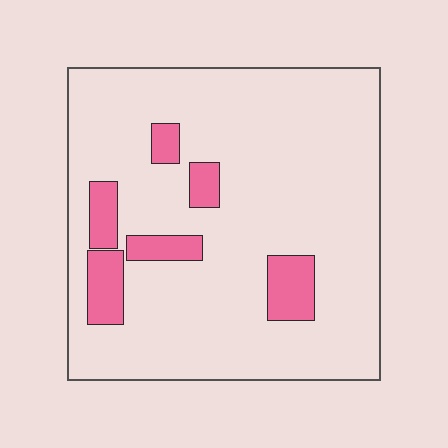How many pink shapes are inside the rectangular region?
6.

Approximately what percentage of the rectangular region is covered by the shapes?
Approximately 15%.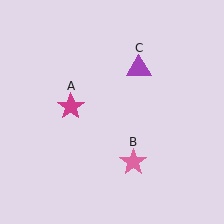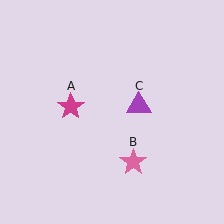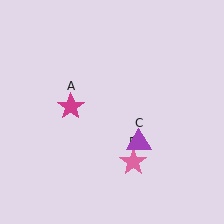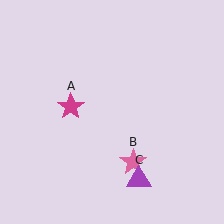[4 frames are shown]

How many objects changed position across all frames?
1 object changed position: purple triangle (object C).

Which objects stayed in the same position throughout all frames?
Magenta star (object A) and pink star (object B) remained stationary.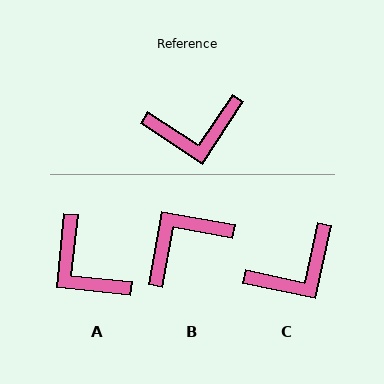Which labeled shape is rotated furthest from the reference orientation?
B, about 157 degrees away.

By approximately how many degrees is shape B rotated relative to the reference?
Approximately 157 degrees clockwise.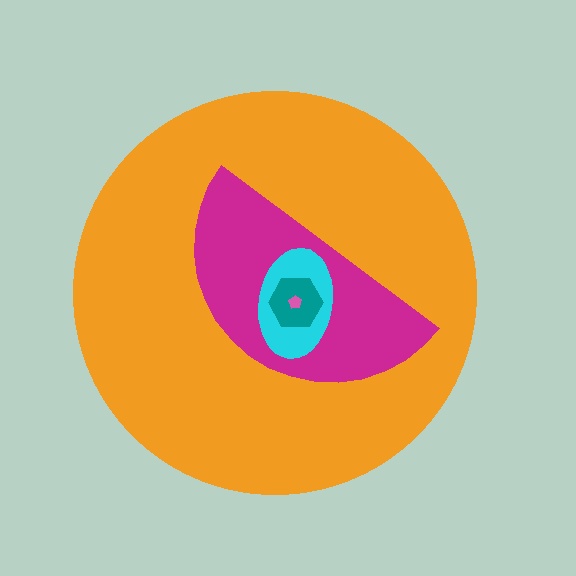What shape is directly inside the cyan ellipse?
The teal hexagon.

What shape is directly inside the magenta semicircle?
The cyan ellipse.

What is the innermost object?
The pink pentagon.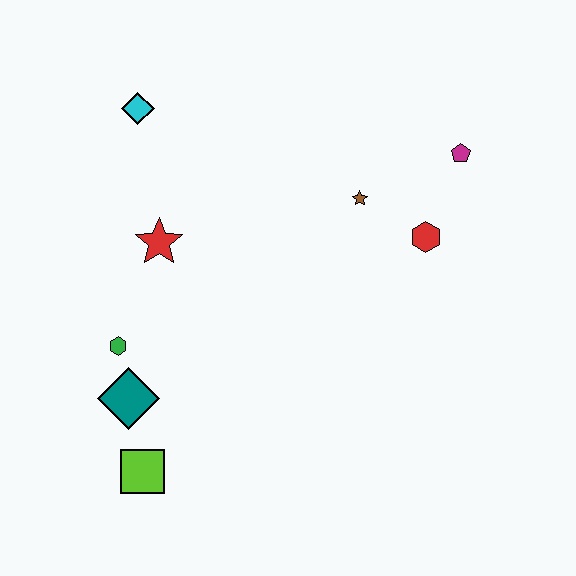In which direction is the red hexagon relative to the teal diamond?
The red hexagon is to the right of the teal diamond.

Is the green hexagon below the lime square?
No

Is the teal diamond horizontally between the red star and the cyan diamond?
No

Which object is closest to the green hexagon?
The teal diamond is closest to the green hexagon.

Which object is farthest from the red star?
The magenta pentagon is farthest from the red star.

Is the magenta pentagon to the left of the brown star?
No